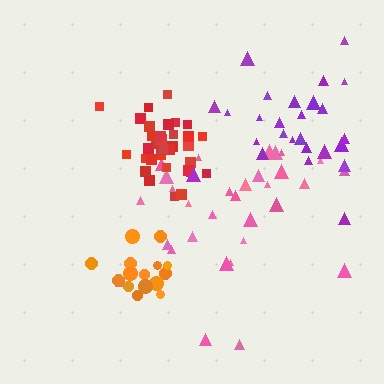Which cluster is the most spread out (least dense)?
Pink.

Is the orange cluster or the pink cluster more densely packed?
Orange.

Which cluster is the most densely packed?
Red.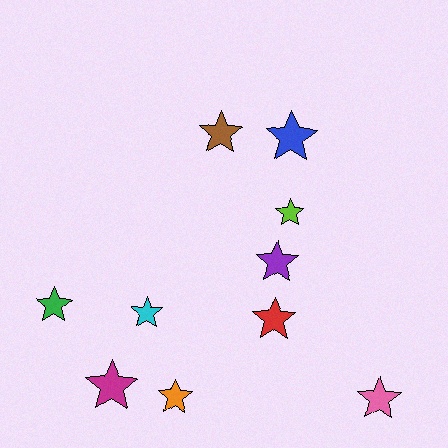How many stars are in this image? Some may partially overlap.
There are 10 stars.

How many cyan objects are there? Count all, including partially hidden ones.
There is 1 cyan object.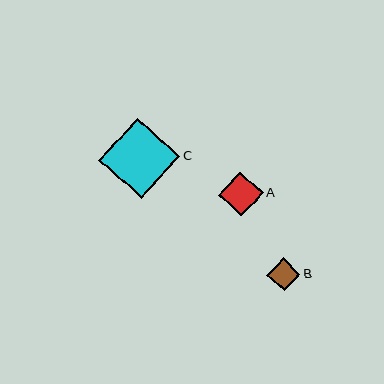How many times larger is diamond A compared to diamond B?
Diamond A is approximately 1.4 times the size of diamond B.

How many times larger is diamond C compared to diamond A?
Diamond C is approximately 1.8 times the size of diamond A.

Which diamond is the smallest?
Diamond B is the smallest with a size of approximately 33 pixels.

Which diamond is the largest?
Diamond C is the largest with a size of approximately 81 pixels.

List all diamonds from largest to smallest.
From largest to smallest: C, A, B.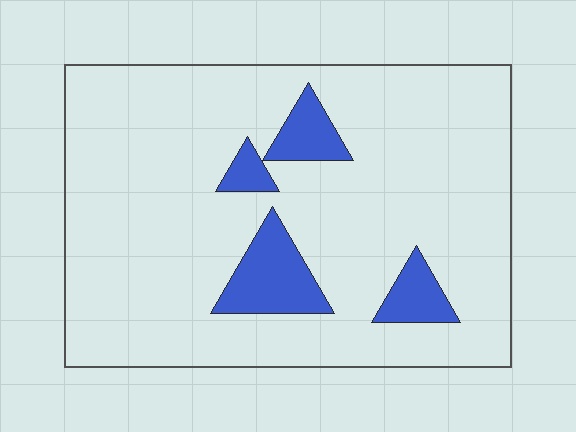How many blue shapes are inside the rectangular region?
4.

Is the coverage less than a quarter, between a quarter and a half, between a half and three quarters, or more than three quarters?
Less than a quarter.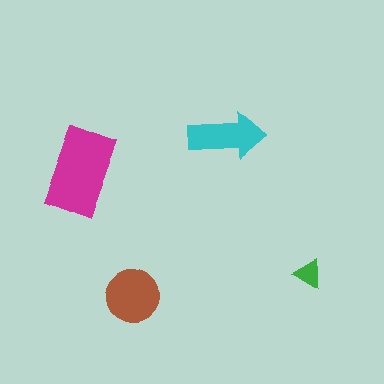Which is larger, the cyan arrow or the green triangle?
The cyan arrow.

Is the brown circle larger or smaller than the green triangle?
Larger.